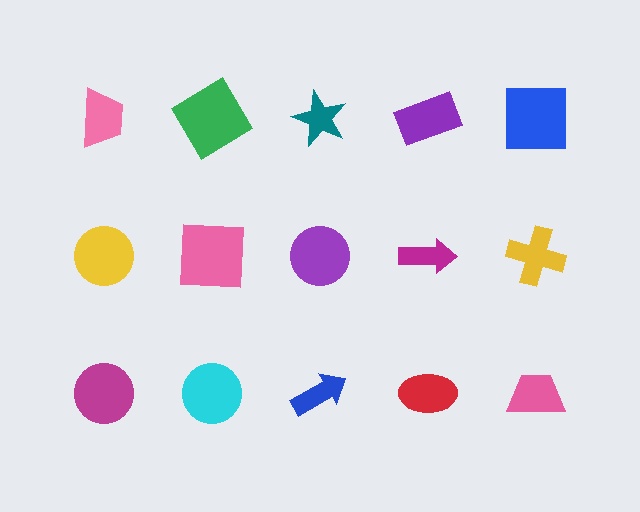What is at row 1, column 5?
A blue square.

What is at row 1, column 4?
A purple rectangle.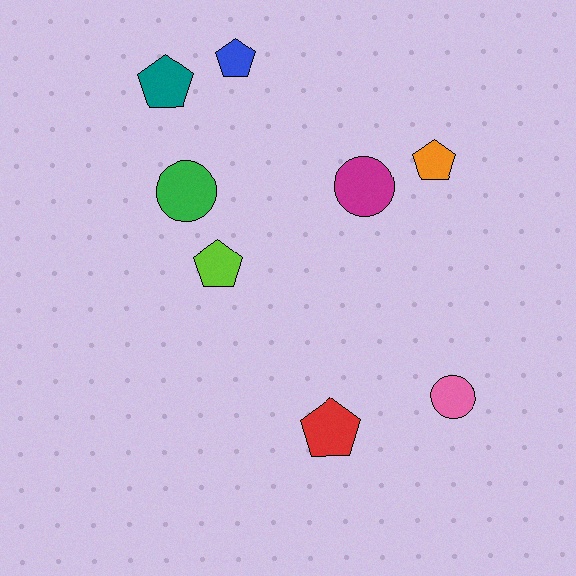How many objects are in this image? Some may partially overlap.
There are 8 objects.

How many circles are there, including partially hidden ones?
There are 3 circles.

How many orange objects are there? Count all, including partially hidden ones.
There is 1 orange object.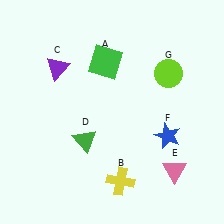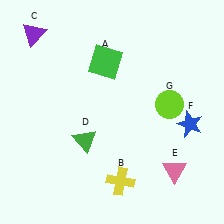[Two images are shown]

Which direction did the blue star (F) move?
The blue star (F) moved right.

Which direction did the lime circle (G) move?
The lime circle (G) moved down.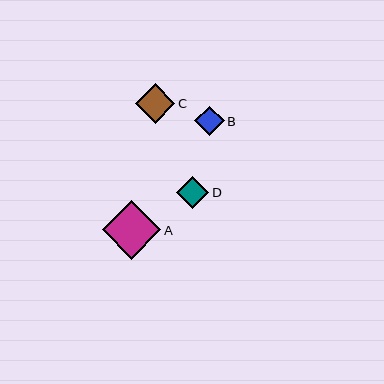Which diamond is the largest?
Diamond A is the largest with a size of approximately 59 pixels.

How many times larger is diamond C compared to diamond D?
Diamond C is approximately 1.2 times the size of diamond D.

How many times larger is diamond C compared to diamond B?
Diamond C is approximately 1.4 times the size of diamond B.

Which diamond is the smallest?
Diamond B is the smallest with a size of approximately 29 pixels.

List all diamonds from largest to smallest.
From largest to smallest: A, C, D, B.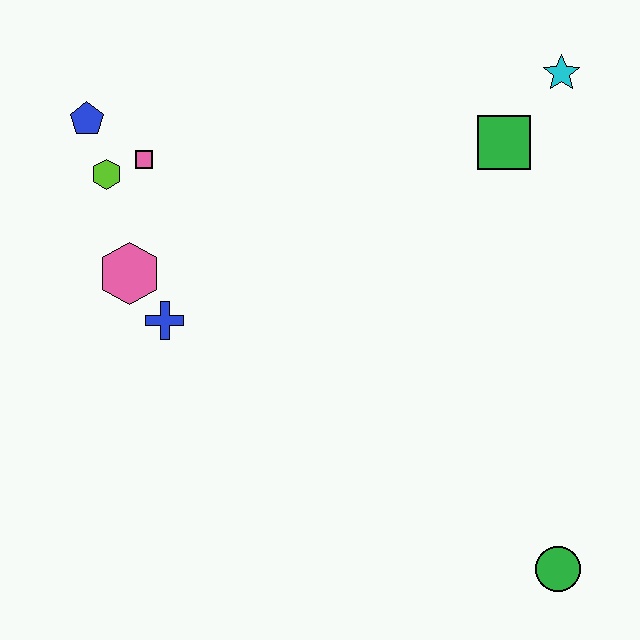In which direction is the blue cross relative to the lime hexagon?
The blue cross is below the lime hexagon.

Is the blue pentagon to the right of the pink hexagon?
No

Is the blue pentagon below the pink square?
No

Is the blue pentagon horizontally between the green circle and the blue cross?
No